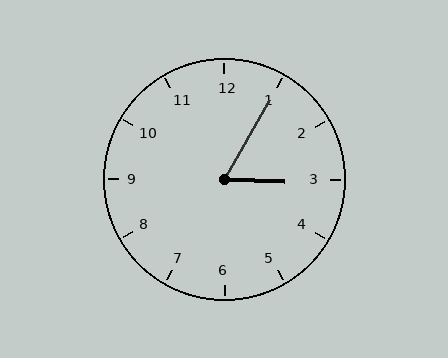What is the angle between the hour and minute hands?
Approximately 62 degrees.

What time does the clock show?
3:05.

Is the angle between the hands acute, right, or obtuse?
It is acute.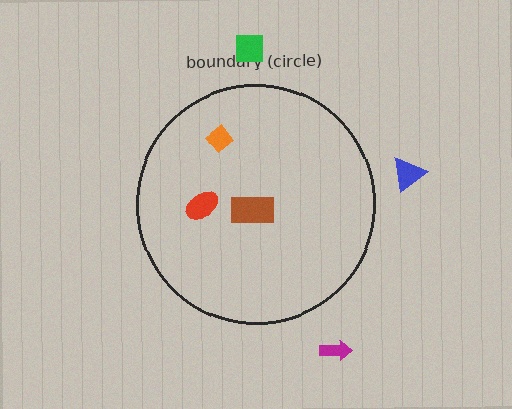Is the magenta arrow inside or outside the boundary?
Outside.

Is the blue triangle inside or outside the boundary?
Outside.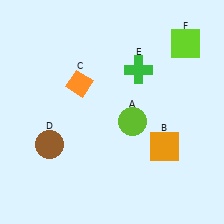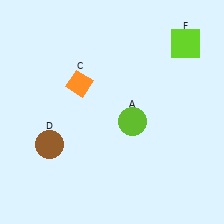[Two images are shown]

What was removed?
The orange square (B), the green cross (E) were removed in Image 2.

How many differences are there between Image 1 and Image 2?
There are 2 differences between the two images.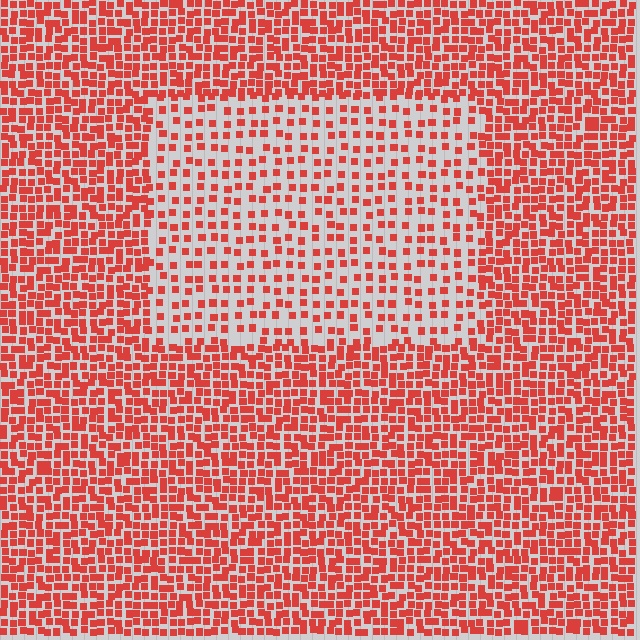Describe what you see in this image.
The image contains small red elements arranged at two different densities. A rectangle-shaped region is visible where the elements are less densely packed than the surrounding area.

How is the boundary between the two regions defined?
The boundary is defined by a change in element density (approximately 2.1x ratio). All elements are the same color, size, and shape.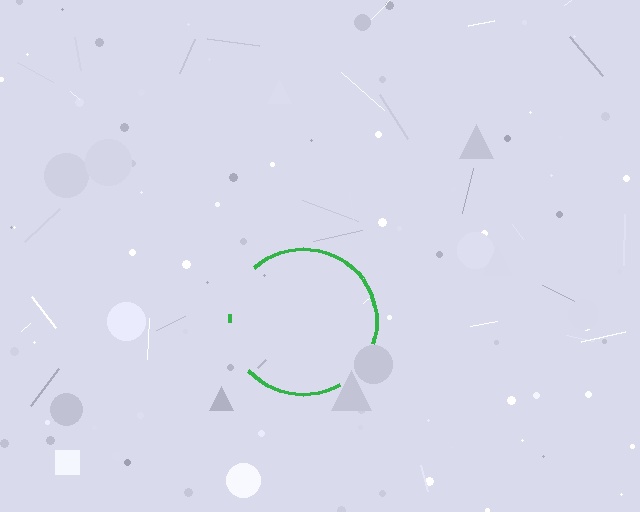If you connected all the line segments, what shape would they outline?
They would outline a circle.